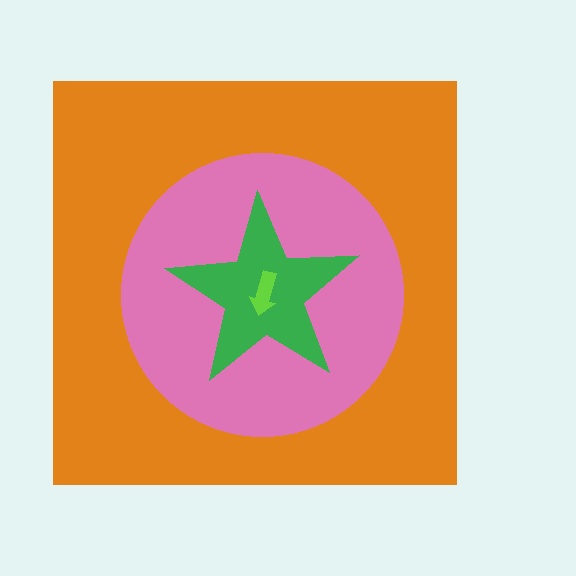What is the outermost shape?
The orange square.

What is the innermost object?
The lime arrow.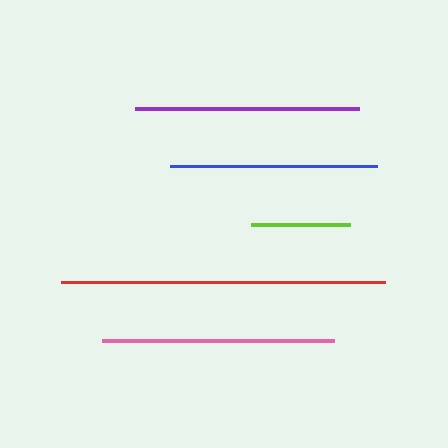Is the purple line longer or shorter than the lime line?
The purple line is longer than the lime line.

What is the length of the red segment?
The red segment is approximately 324 pixels long.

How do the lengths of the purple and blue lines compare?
The purple and blue lines are approximately the same length.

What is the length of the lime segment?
The lime segment is approximately 98 pixels long.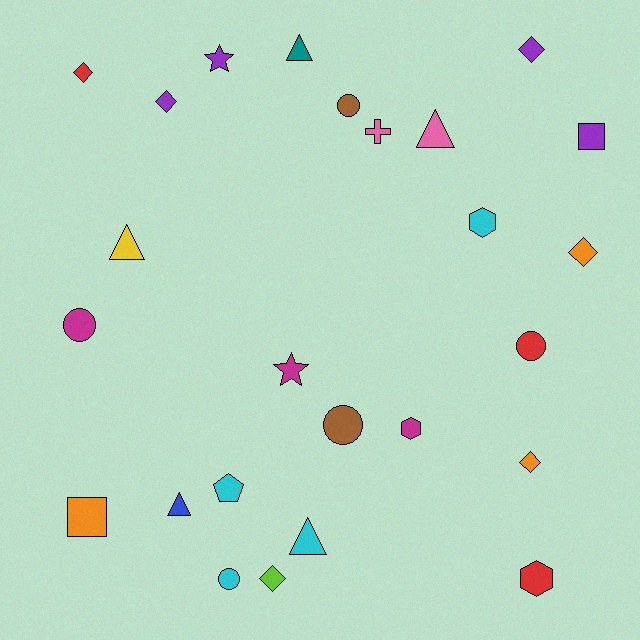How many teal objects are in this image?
There is 1 teal object.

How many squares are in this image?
There are 2 squares.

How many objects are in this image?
There are 25 objects.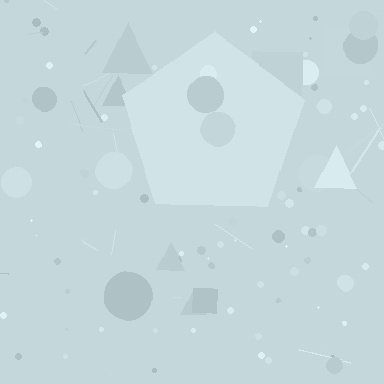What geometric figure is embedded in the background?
A pentagon is embedded in the background.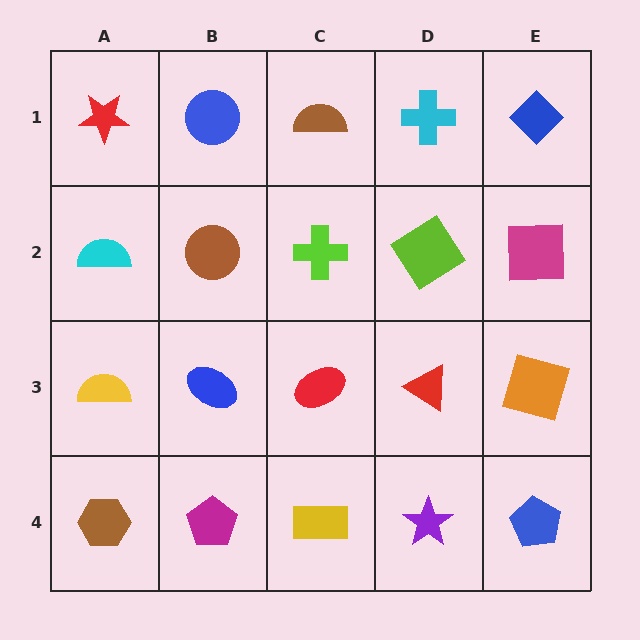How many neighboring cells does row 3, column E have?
3.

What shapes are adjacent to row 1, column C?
A lime cross (row 2, column C), a blue circle (row 1, column B), a cyan cross (row 1, column D).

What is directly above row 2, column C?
A brown semicircle.